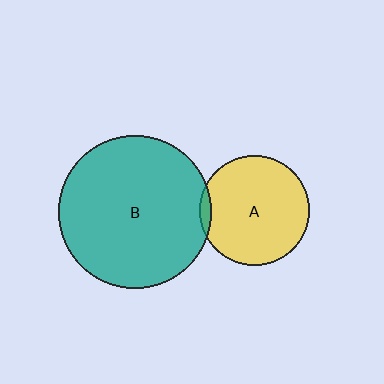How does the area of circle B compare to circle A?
Approximately 1.9 times.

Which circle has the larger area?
Circle B (teal).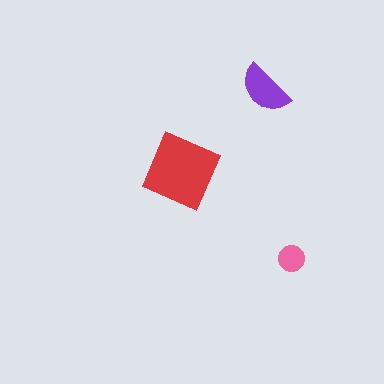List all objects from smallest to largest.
The pink circle, the purple semicircle, the red square.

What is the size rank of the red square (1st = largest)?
1st.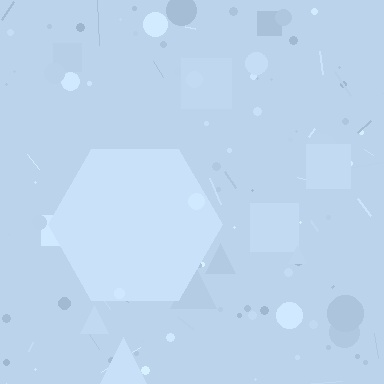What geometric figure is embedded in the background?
A hexagon is embedded in the background.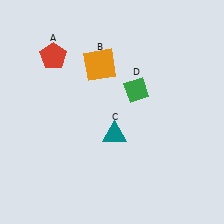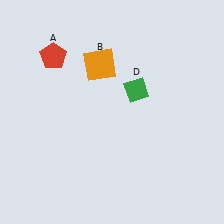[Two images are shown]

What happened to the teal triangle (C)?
The teal triangle (C) was removed in Image 2. It was in the bottom-right area of Image 1.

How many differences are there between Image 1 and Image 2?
There is 1 difference between the two images.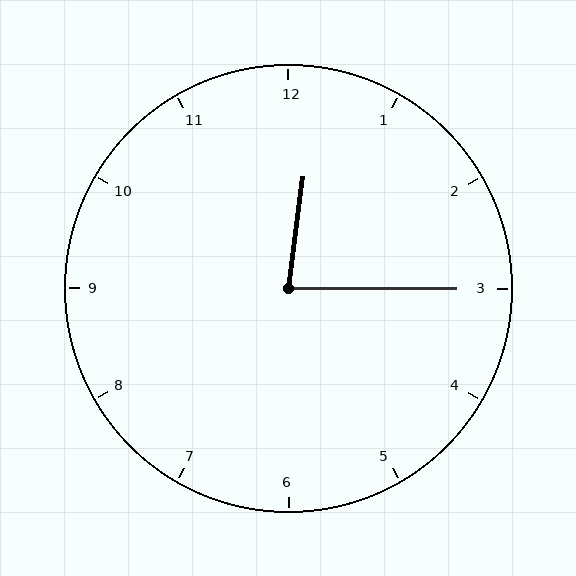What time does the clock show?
12:15.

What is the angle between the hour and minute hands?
Approximately 82 degrees.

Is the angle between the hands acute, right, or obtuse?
It is acute.